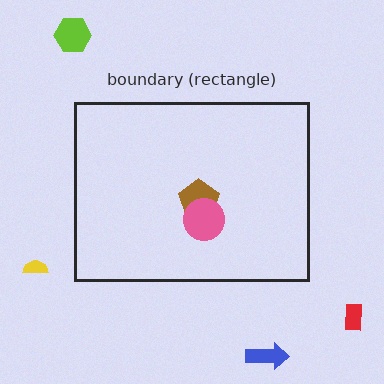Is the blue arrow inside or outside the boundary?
Outside.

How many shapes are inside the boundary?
2 inside, 4 outside.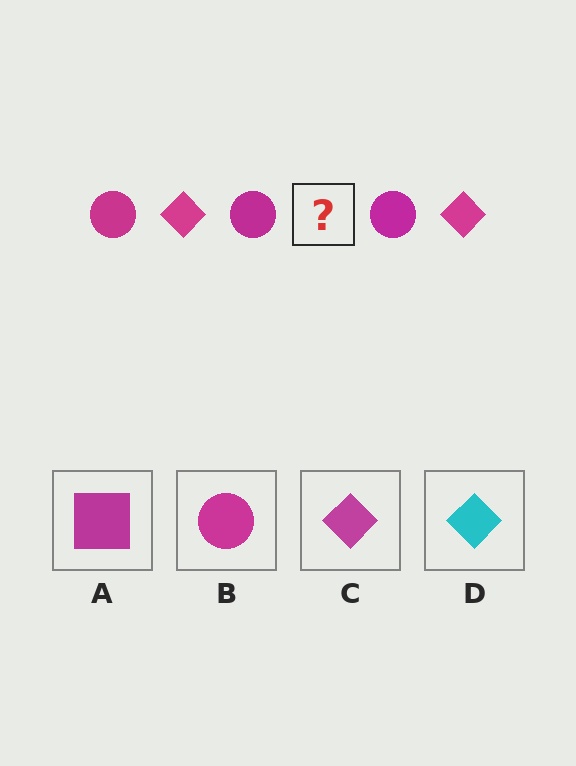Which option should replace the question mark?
Option C.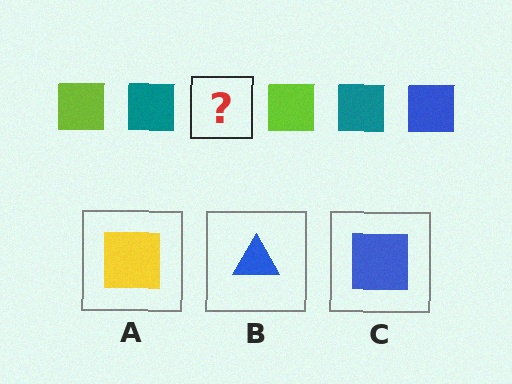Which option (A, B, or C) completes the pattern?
C.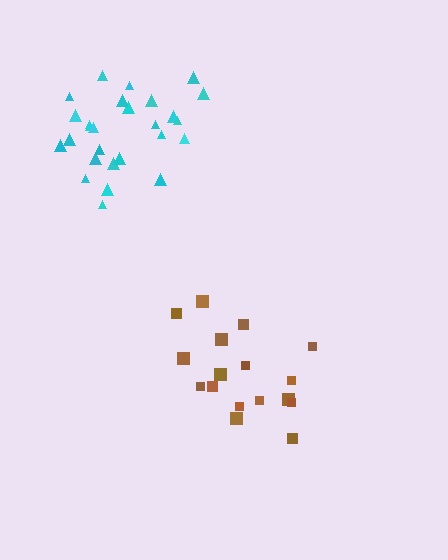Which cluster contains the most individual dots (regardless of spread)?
Cyan (27).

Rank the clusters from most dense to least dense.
cyan, brown.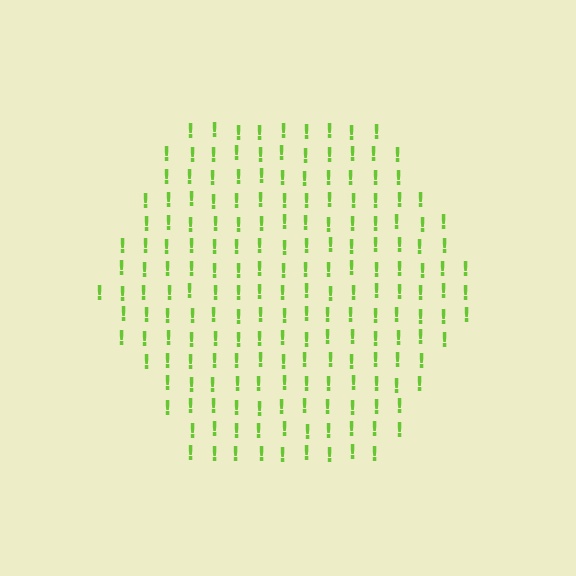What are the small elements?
The small elements are exclamation marks.